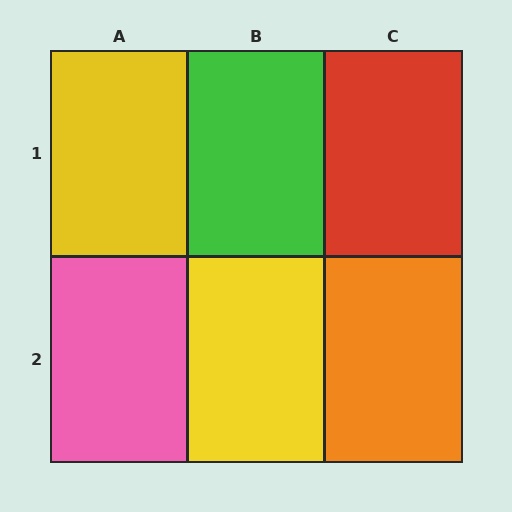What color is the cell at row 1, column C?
Red.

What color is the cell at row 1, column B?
Green.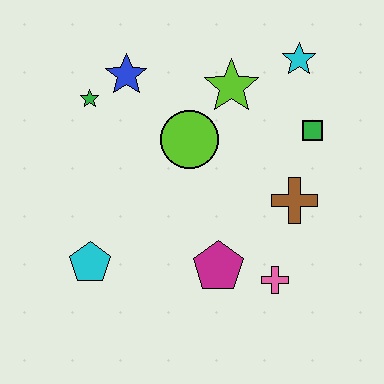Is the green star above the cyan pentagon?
Yes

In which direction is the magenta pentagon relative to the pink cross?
The magenta pentagon is to the left of the pink cross.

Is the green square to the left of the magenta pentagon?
No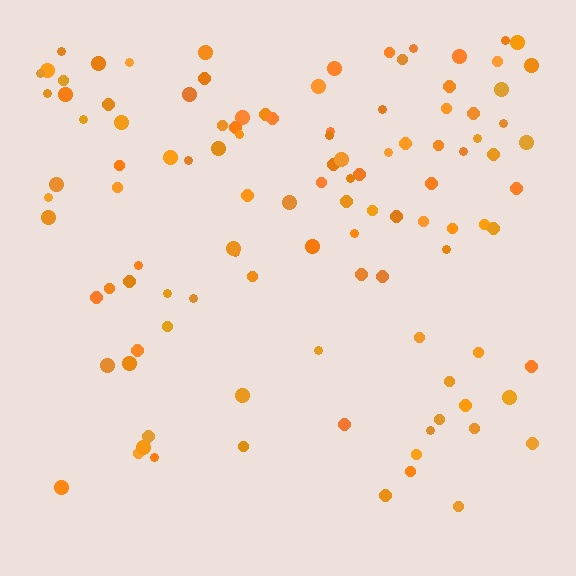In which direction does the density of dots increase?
From bottom to top, with the top side densest.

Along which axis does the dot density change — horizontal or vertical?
Vertical.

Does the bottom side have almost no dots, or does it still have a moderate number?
Still a moderate number, just noticeably fewer than the top.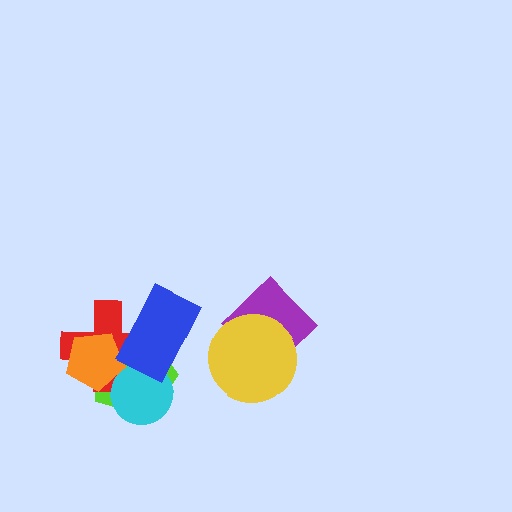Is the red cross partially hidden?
Yes, it is partially covered by another shape.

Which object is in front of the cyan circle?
The blue rectangle is in front of the cyan circle.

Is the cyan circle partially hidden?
Yes, it is partially covered by another shape.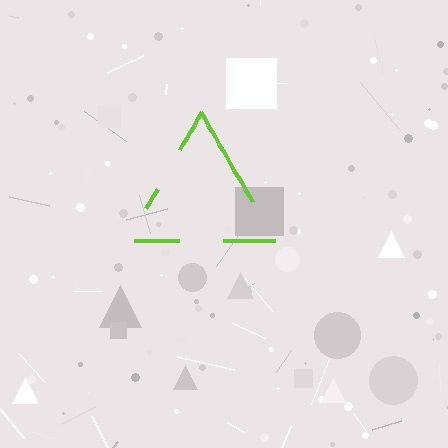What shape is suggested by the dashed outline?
The dashed outline suggests a triangle.